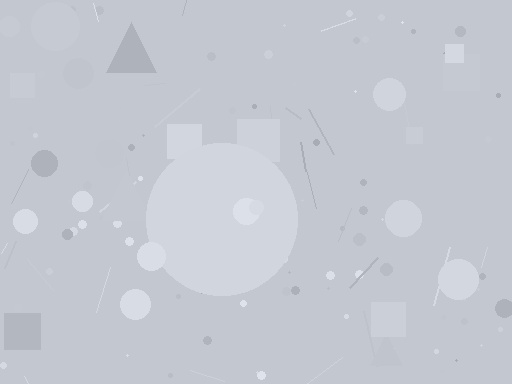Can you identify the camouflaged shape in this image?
The camouflaged shape is a circle.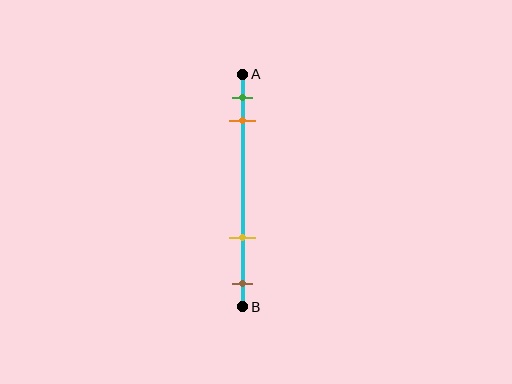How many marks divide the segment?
There are 4 marks dividing the segment.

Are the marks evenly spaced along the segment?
No, the marks are not evenly spaced.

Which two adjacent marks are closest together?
The green and orange marks are the closest adjacent pair.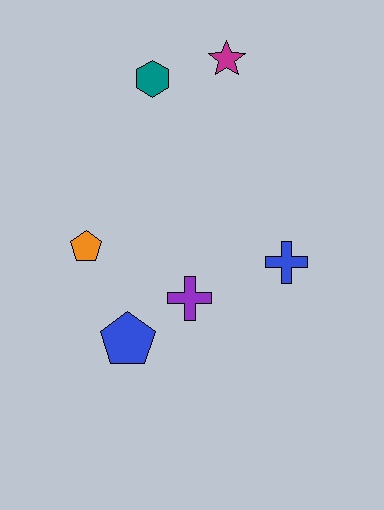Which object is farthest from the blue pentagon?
The magenta star is farthest from the blue pentagon.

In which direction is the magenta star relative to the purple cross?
The magenta star is above the purple cross.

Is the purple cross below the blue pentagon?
No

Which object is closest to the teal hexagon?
The magenta star is closest to the teal hexagon.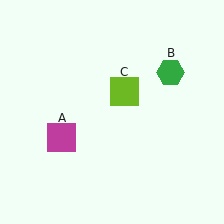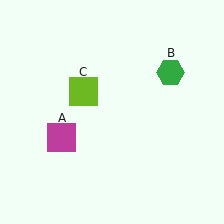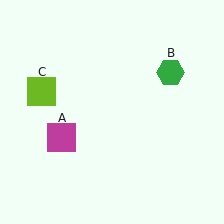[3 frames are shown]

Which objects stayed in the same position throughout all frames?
Magenta square (object A) and green hexagon (object B) remained stationary.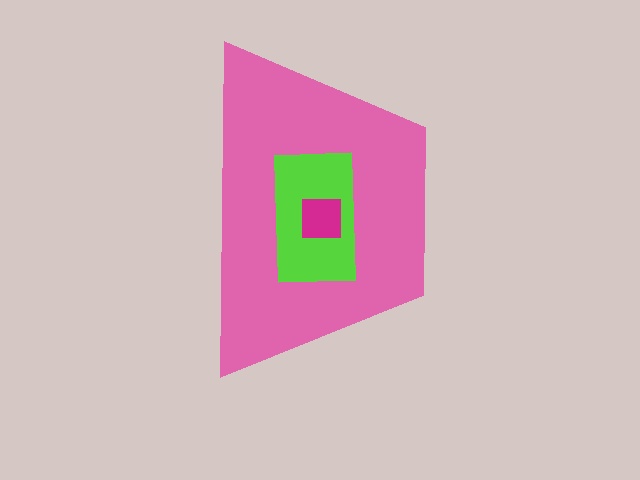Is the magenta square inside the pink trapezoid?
Yes.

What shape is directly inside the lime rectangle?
The magenta square.